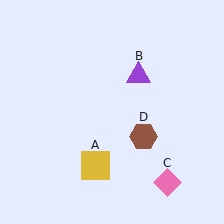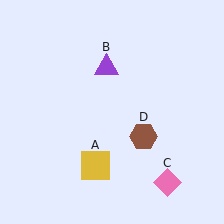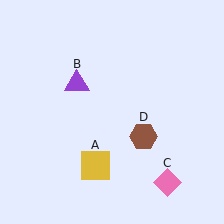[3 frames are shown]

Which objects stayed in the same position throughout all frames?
Yellow square (object A) and pink diamond (object C) and brown hexagon (object D) remained stationary.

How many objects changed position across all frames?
1 object changed position: purple triangle (object B).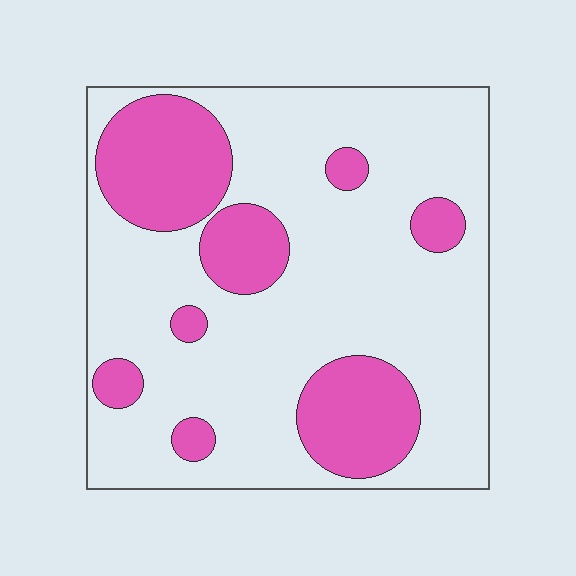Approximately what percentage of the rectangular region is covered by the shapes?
Approximately 25%.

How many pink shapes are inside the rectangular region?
8.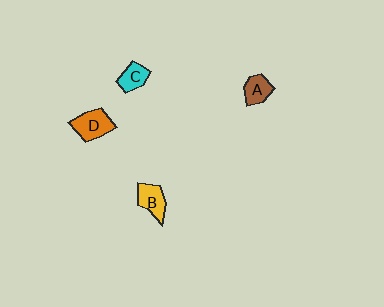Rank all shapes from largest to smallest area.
From largest to smallest: D (orange), B (yellow), A (brown), C (cyan).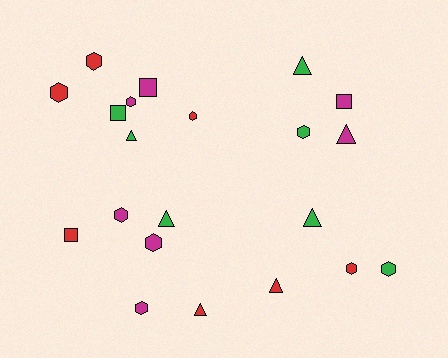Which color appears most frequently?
Magenta, with 7 objects.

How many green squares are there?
There is 1 green square.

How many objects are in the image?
There are 21 objects.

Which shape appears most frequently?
Hexagon, with 10 objects.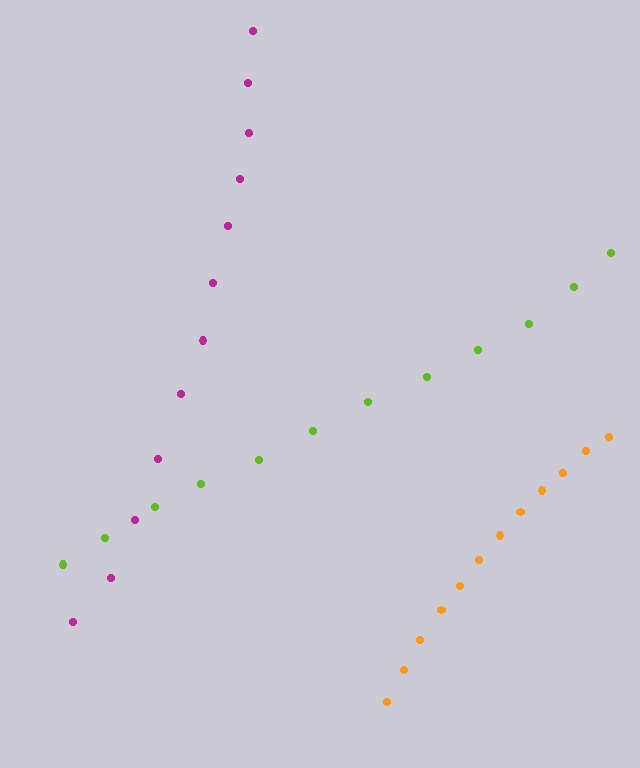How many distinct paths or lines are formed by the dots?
There are 3 distinct paths.